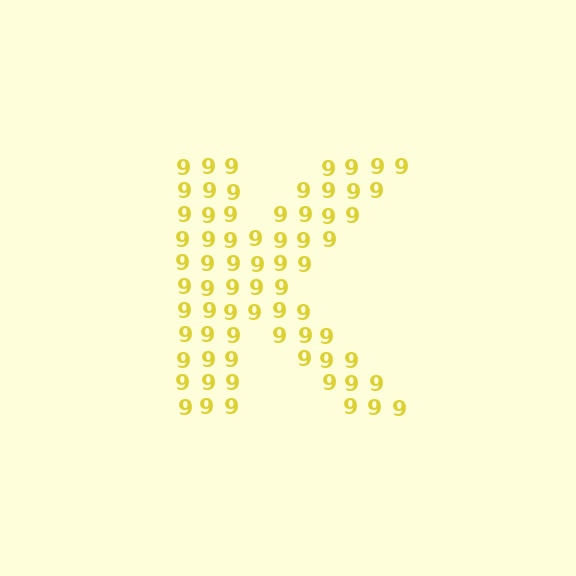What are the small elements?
The small elements are digit 9's.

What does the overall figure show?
The overall figure shows the letter K.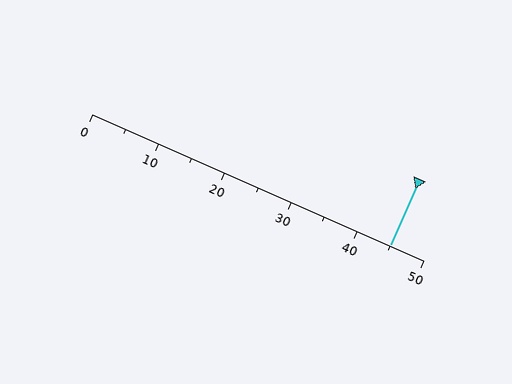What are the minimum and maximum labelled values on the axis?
The axis runs from 0 to 50.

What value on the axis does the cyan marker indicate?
The marker indicates approximately 45.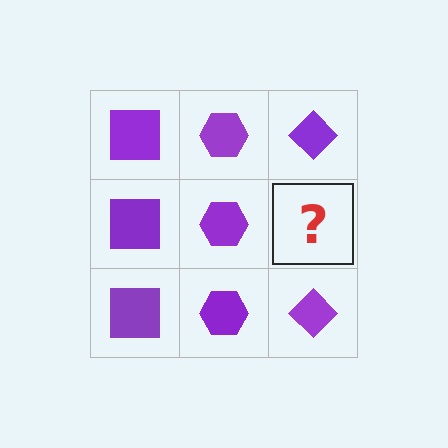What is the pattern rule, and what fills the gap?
The rule is that each column has a consistent shape. The gap should be filled with a purple diamond.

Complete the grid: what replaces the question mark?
The question mark should be replaced with a purple diamond.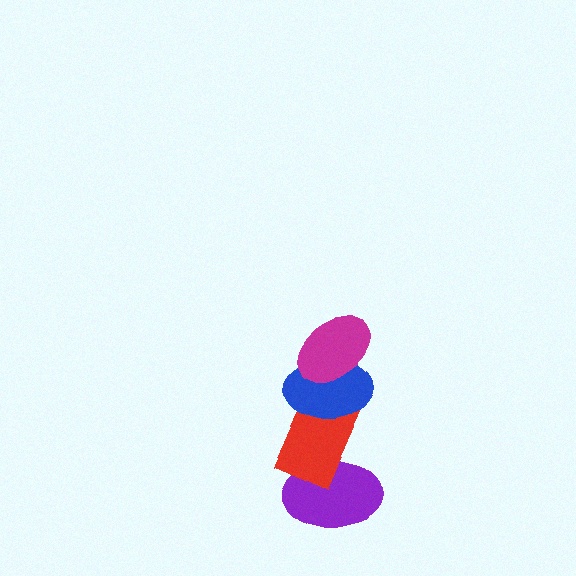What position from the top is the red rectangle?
The red rectangle is 3rd from the top.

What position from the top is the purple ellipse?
The purple ellipse is 4th from the top.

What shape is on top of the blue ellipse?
The magenta ellipse is on top of the blue ellipse.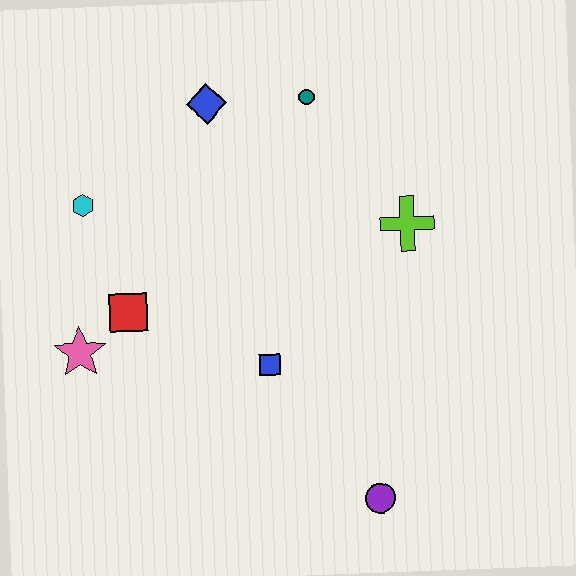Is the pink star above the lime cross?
No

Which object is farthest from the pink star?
The lime cross is farthest from the pink star.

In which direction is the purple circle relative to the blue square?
The purple circle is below the blue square.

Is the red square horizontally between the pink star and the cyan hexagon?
No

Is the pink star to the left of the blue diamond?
Yes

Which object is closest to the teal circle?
The blue diamond is closest to the teal circle.